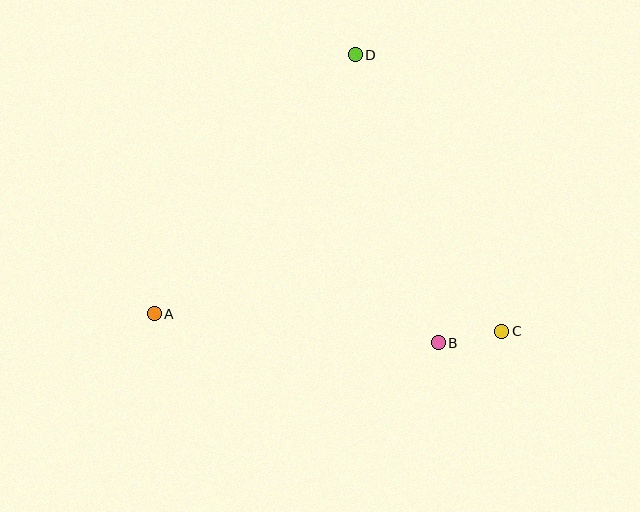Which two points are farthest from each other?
Points A and C are farthest from each other.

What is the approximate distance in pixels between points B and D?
The distance between B and D is approximately 300 pixels.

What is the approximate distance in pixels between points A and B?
The distance between A and B is approximately 285 pixels.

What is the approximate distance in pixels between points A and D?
The distance between A and D is approximately 328 pixels.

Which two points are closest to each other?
Points B and C are closest to each other.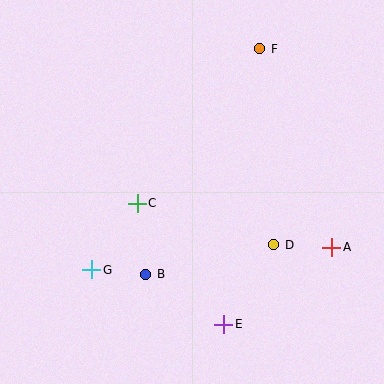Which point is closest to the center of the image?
Point C at (137, 203) is closest to the center.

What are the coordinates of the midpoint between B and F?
The midpoint between B and F is at (203, 162).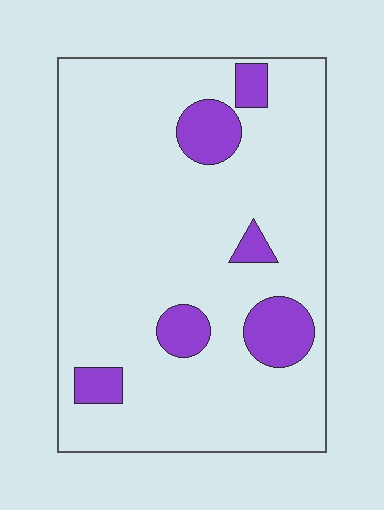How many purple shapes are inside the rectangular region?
6.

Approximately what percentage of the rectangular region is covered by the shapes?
Approximately 15%.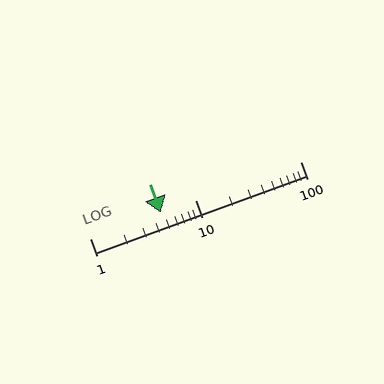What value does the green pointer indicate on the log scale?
The pointer indicates approximately 4.7.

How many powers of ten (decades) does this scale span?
The scale spans 2 decades, from 1 to 100.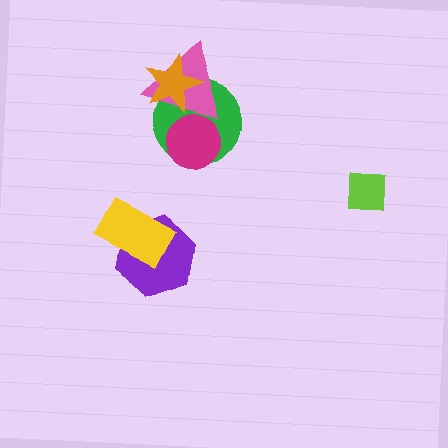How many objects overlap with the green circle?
3 objects overlap with the green circle.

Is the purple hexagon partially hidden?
Yes, it is partially covered by another shape.